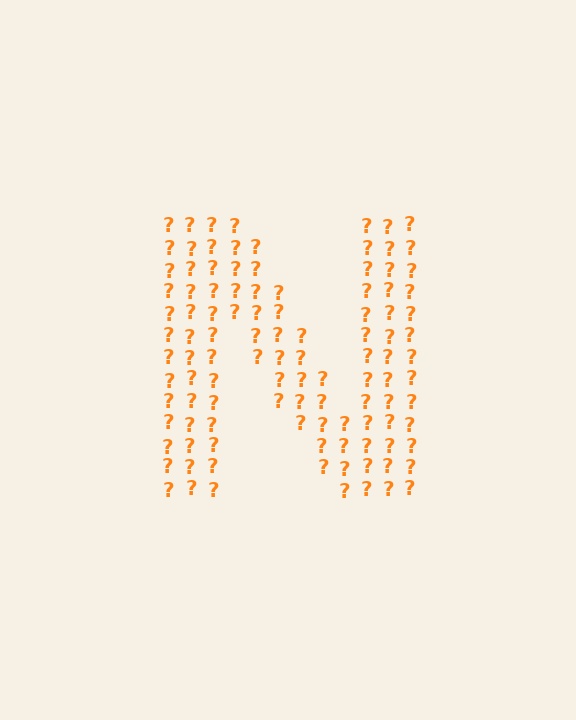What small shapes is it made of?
It is made of small question marks.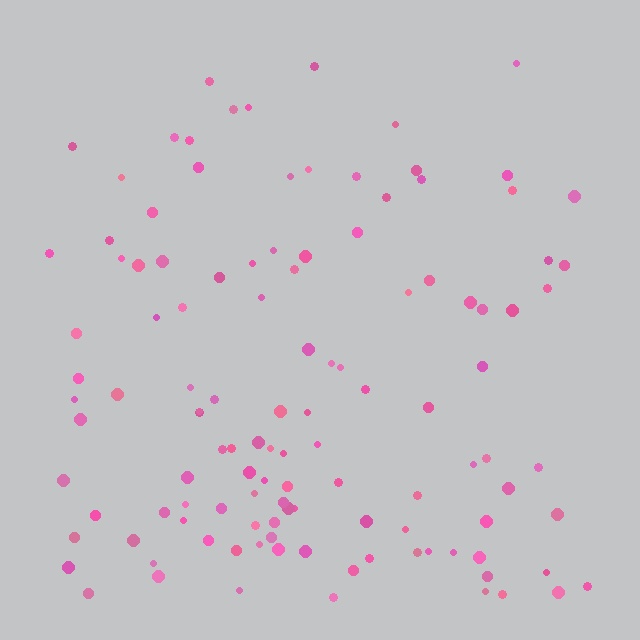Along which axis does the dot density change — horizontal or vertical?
Vertical.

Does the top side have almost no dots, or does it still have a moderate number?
Still a moderate number, just noticeably fewer than the bottom.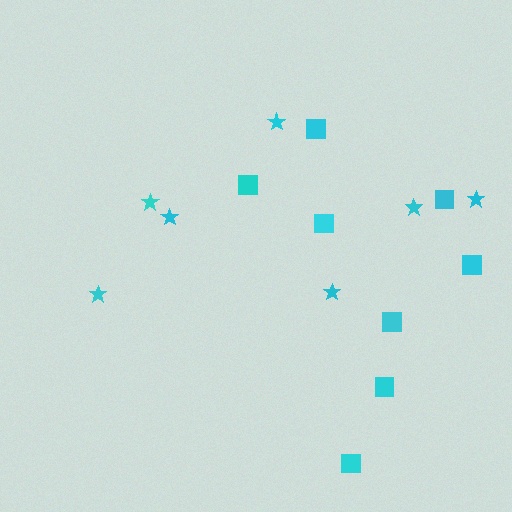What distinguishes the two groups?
There are 2 groups: one group of squares (8) and one group of stars (7).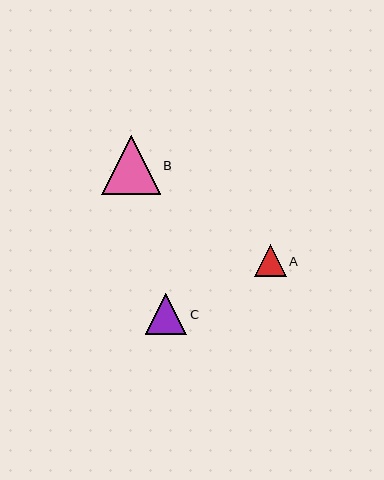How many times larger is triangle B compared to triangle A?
Triangle B is approximately 1.8 times the size of triangle A.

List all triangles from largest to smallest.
From largest to smallest: B, C, A.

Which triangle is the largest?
Triangle B is the largest with a size of approximately 59 pixels.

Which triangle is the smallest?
Triangle A is the smallest with a size of approximately 32 pixels.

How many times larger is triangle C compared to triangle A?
Triangle C is approximately 1.3 times the size of triangle A.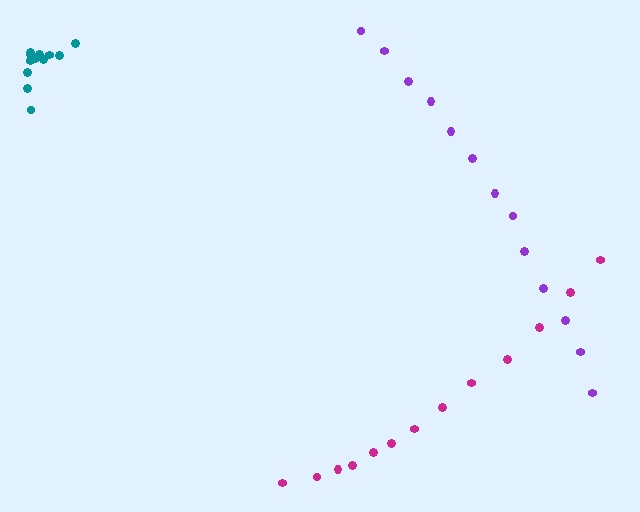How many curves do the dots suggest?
There are 3 distinct paths.